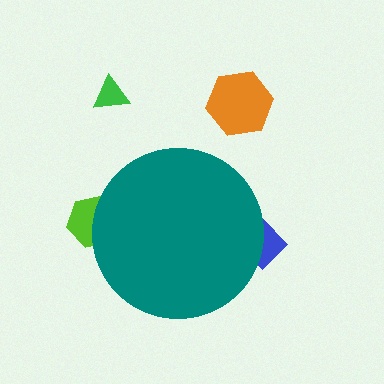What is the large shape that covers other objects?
A teal circle.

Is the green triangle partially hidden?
No, the green triangle is fully visible.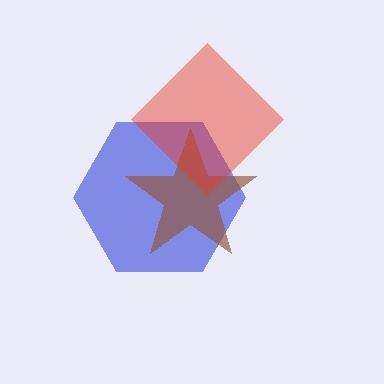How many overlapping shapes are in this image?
There are 3 overlapping shapes in the image.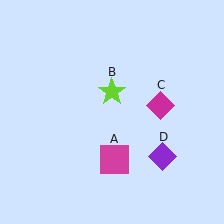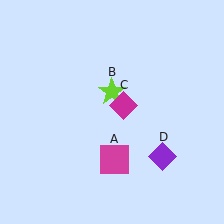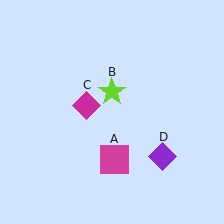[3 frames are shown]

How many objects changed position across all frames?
1 object changed position: magenta diamond (object C).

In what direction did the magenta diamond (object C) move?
The magenta diamond (object C) moved left.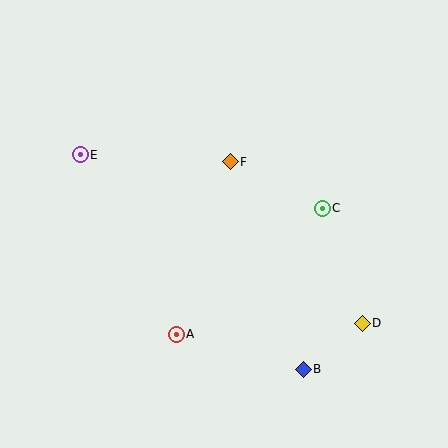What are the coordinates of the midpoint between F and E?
The midpoint between F and E is at (155, 158).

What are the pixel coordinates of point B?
Point B is at (303, 369).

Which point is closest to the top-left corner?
Point E is closest to the top-left corner.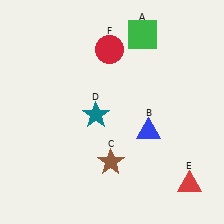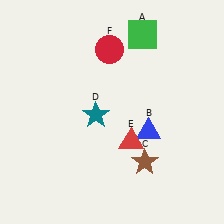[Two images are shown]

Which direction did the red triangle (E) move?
The red triangle (E) moved left.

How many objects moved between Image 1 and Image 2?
2 objects moved between the two images.